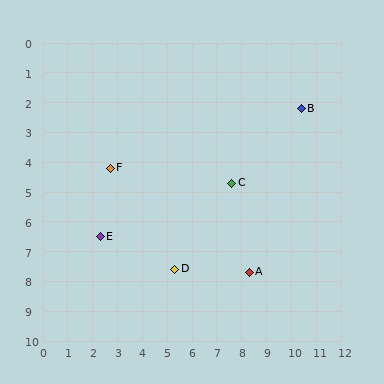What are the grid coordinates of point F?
Point F is at approximately (2.7, 4.2).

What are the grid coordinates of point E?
Point E is at approximately (2.3, 6.5).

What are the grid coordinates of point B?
Point B is at approximately (10.4, 2.2).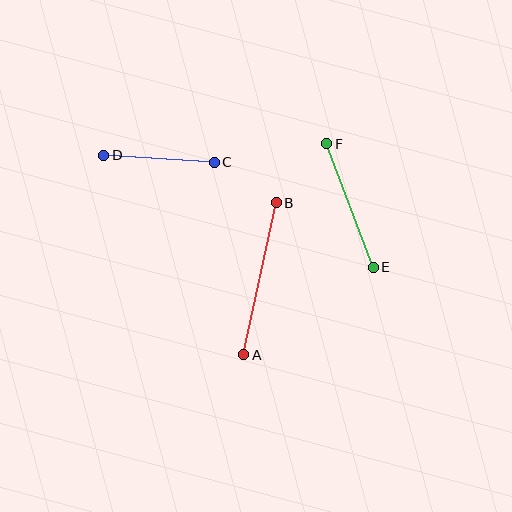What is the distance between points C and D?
The distance is approximately 111 pixels.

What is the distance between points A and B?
The distance is approximately 155 pixels.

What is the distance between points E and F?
The distance is approximately 132 pixels.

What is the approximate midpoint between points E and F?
The midpoint is at approximately (350, 205) pixels.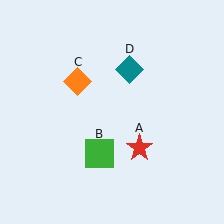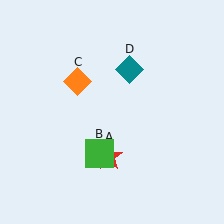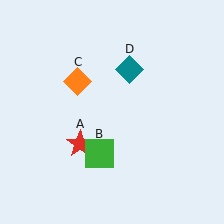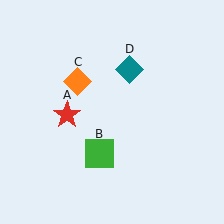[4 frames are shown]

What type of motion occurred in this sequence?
The red star (object A) rotated clockwise around the center of the scene.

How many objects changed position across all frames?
1 object changed position: red star (object A).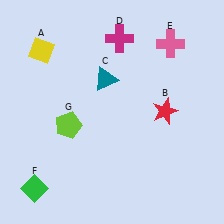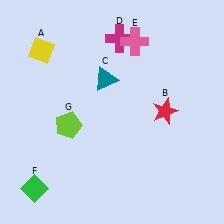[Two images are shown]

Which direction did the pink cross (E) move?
The pink cross (E) moved left.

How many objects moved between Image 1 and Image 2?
1 object moved between the two images.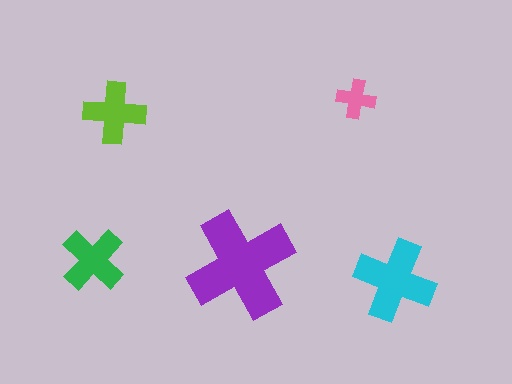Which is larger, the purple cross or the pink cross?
The purple one.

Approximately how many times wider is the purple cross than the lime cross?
About 1.5 times wider.